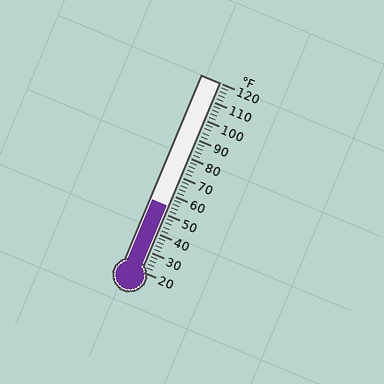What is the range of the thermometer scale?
The thermometer scale ranges from 20°F to 120°F.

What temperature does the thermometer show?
The thermometer shows approximately 54°F.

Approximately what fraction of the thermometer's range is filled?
The thermometer is filled to approximately 35% of its range.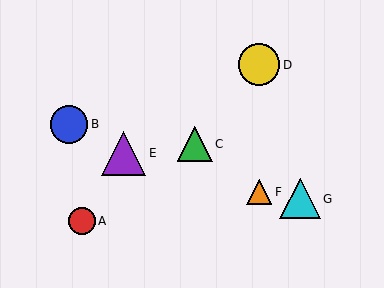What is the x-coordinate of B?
Object B is at x≈69.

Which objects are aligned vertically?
Objects D, F are aligned vertically.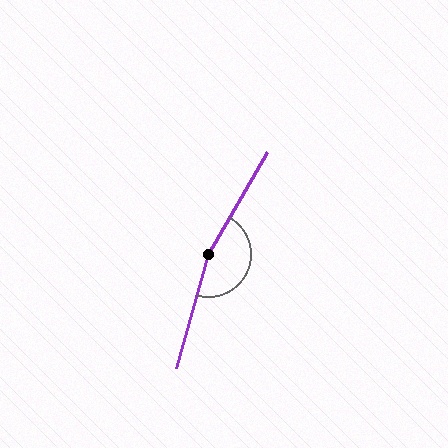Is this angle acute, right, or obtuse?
It is obtuse.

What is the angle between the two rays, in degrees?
Approximately 166 degrees.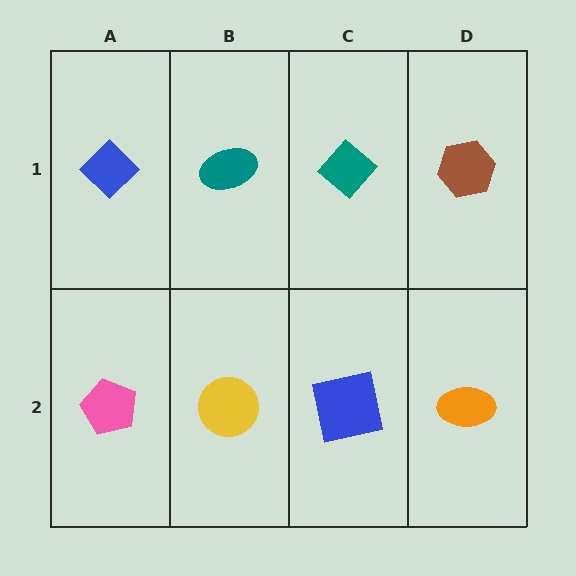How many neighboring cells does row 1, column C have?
3.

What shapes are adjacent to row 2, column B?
A teal ellipse (row 1, column B), a pink pentagon (row 2, column A), a blue square (row 2, column C).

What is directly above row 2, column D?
A brown hexagon.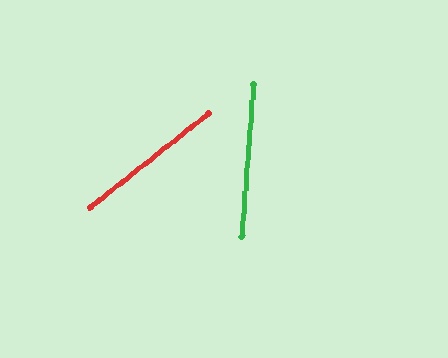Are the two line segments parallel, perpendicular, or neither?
Neither parallel nor perpendicular — they differ by about 47°.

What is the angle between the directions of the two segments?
Approximately 47 degrees.